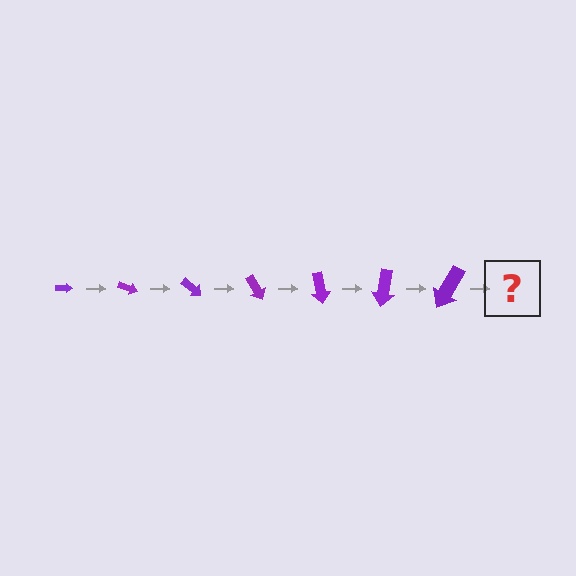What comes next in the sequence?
The next element should be an arrow, larger than the previous one and rotated 140 degrees from the start.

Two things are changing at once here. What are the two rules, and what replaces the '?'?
The two rules are that the arrow grows larger each step and it rotates 20 degrees each step. The '?' should be an arrow, larger than the previous one and rotated 140 degrees from the start.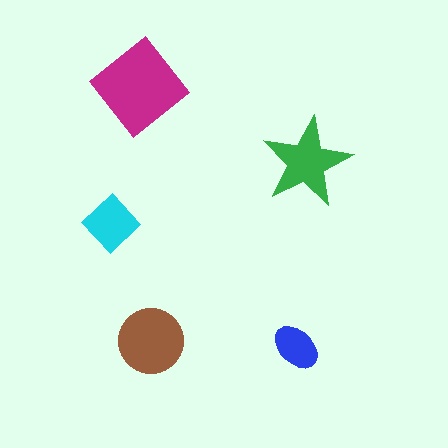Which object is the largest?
The magenta diamond.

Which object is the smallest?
The blue ellipse.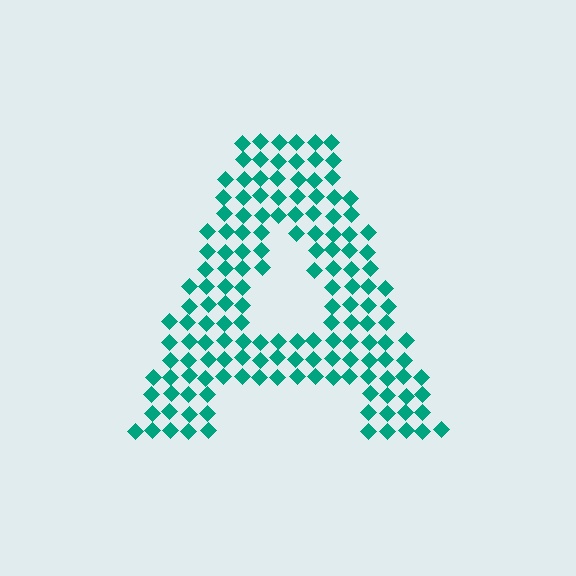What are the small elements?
The small elements are diamonds.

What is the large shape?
The large shape is the letter A.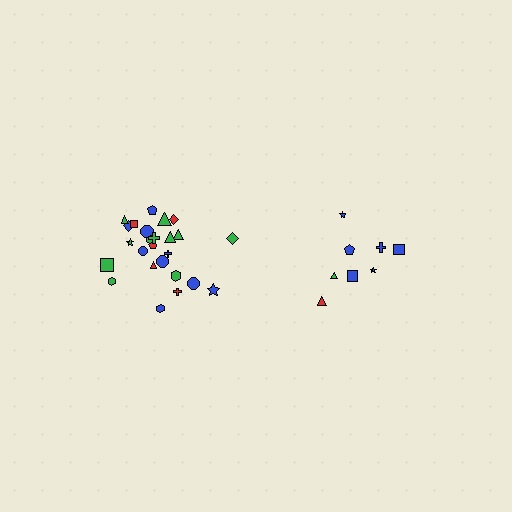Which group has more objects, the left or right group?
The left group.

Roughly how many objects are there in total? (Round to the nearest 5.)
Roughly 35 objects in total.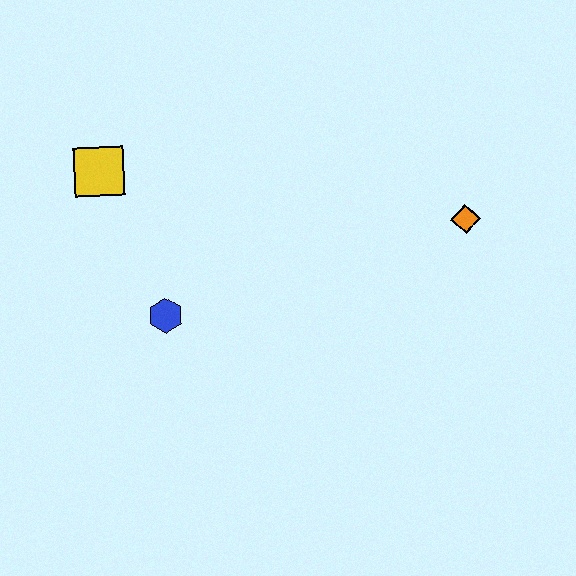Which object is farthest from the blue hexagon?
The orange diamond is farthest from the blue hexagon.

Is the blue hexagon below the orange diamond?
Yes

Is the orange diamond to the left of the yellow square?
No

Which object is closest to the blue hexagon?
The yellow square is closest to the blue hexagon.